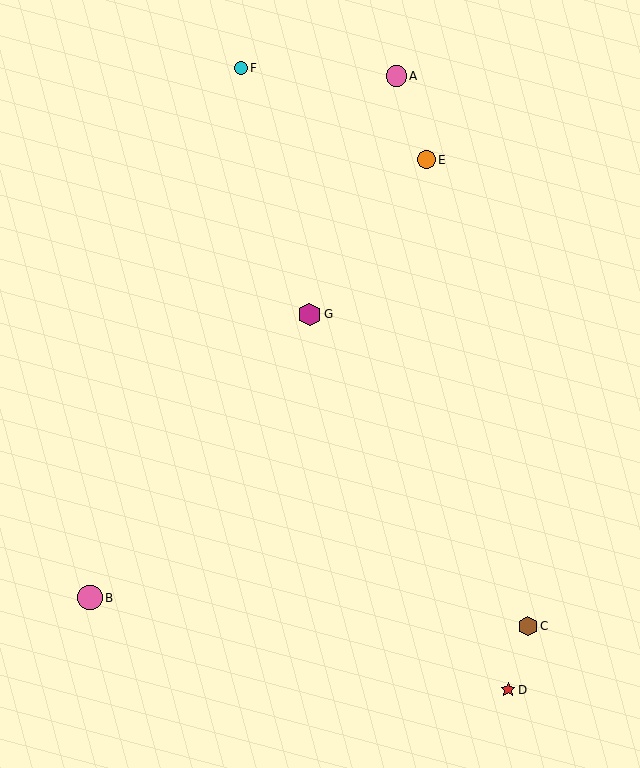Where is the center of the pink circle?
The center of the pink circle is at (396, 76).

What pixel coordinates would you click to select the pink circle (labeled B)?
Click at (90, 598) to select the pink circle B.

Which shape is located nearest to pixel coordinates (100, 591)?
The pink circle (labeled B) at (90, 598) is nearest to that location.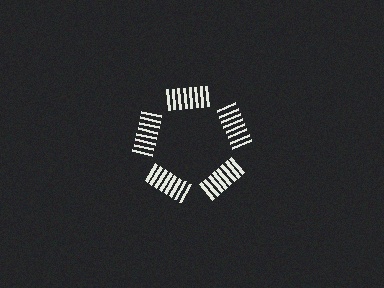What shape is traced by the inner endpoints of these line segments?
An illusory pentagon — the line segments terminate on its edges but no continuous stroke is drawn.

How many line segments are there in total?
40 — 8 along each of the 5 edges.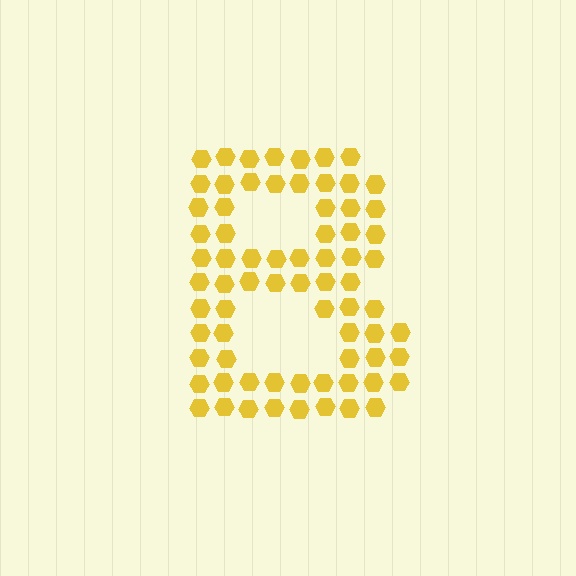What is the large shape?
The large shape is the letter B.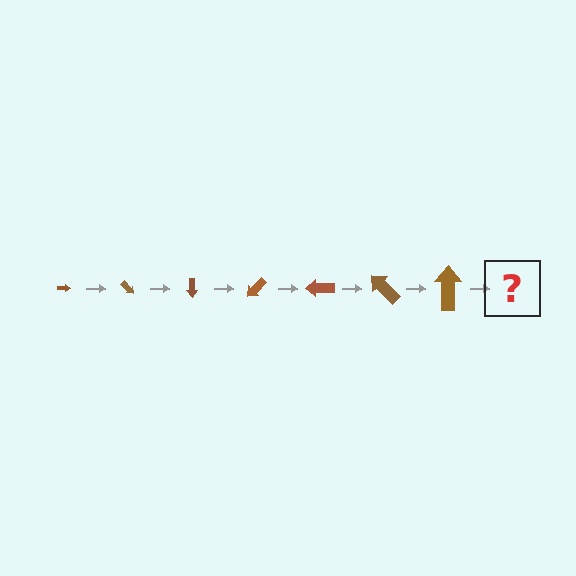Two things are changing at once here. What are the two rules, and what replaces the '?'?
The two rules are that the arrow grows larger each step and it rotates 45 degrees each step. The '?' should be an arrow, larger than the previous one and rotated 315 degrees from the start.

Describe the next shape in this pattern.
It should be an arrow, larger than the previous one and rotated 315 degrees from the start.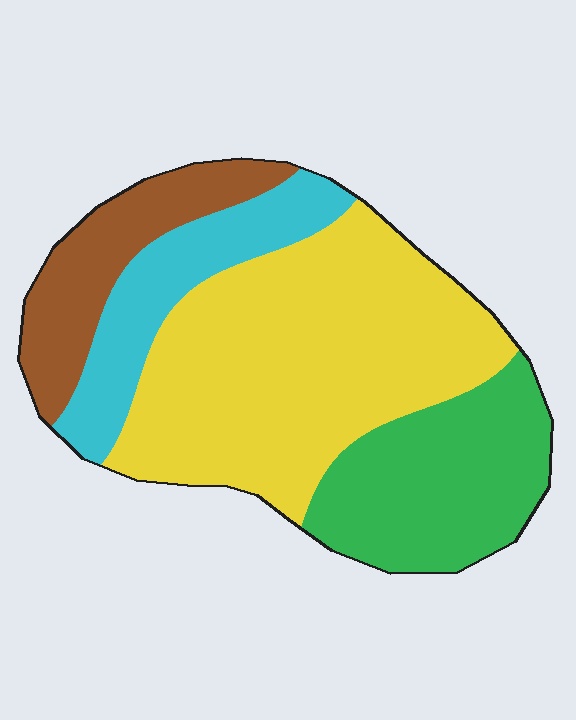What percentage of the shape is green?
Green takes up about one quarter (1/4) of the shape.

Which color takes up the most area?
Yellow, at roughly 45%.